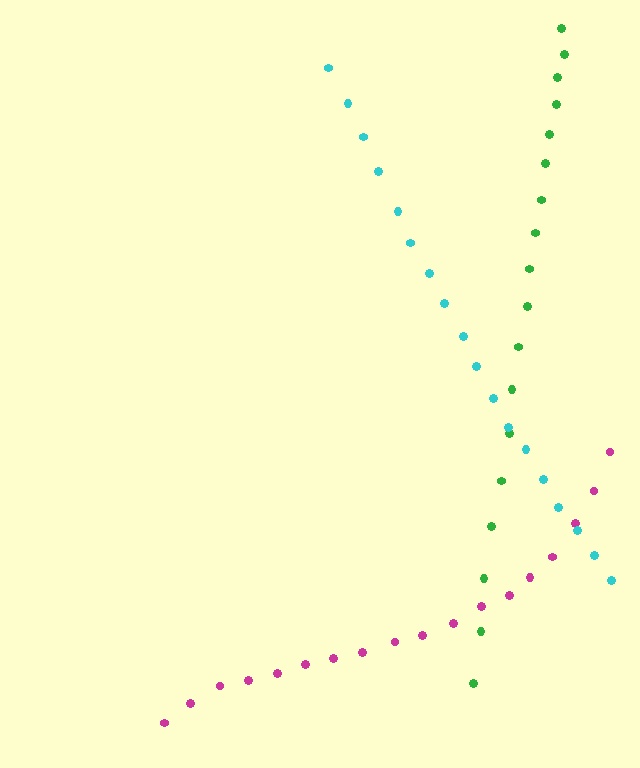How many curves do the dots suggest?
There are 3 distinct paths.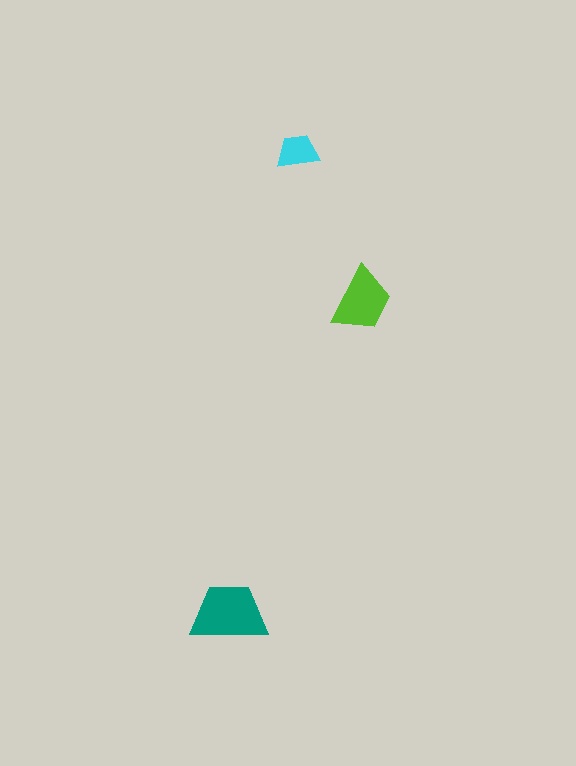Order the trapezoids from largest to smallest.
the teal one, the lime one, the cyan one.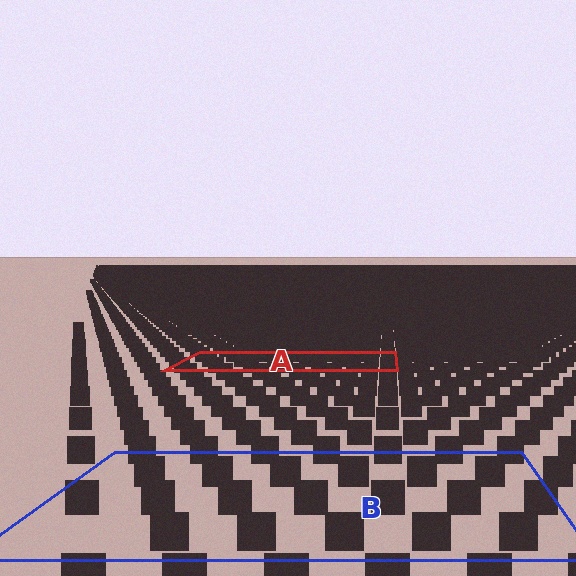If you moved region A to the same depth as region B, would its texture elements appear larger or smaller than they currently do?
They would appear larger. At a closer depth, the same texture elements are projected at a bigger on-screen size.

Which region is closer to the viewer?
Region B is closer. The texture elements there are larger and more spread out.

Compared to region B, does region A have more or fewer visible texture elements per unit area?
Region A has more texture elements per unit area — they are packed more densely because it is farther away.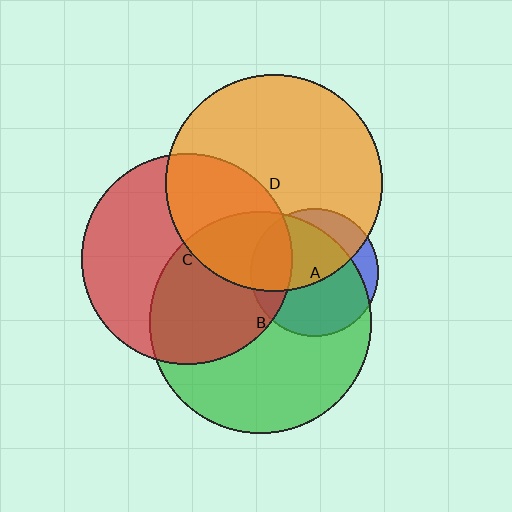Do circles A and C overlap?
Yes.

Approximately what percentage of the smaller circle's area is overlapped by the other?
Approximately 25%.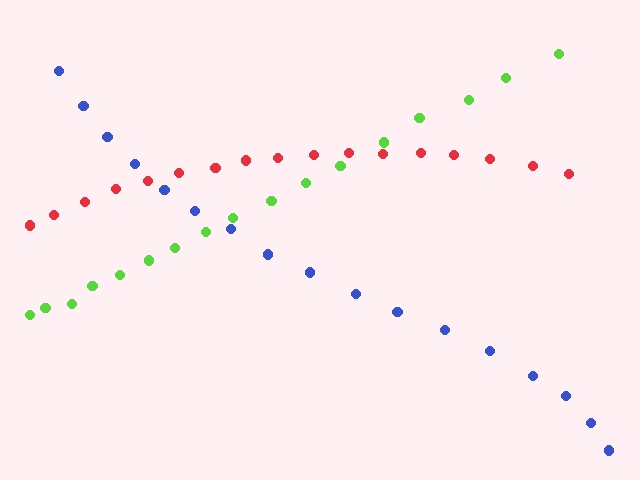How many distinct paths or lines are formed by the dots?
There are 3 distinct paths.